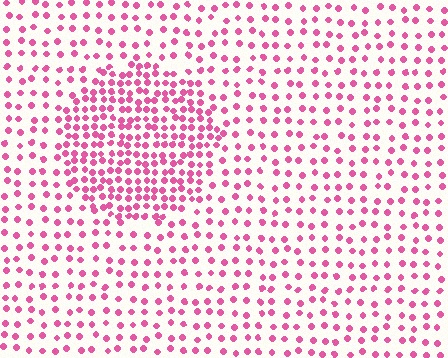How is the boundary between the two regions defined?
The boundary is defined by a change in element density (approximately 2.1x ratio). All elements are the same color, size, and shape.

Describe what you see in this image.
The image contains small pink elements arranged at two different densities. A circle-shaped region is visible where the elements are more densely packed than the surrounding area.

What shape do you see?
I see a circle.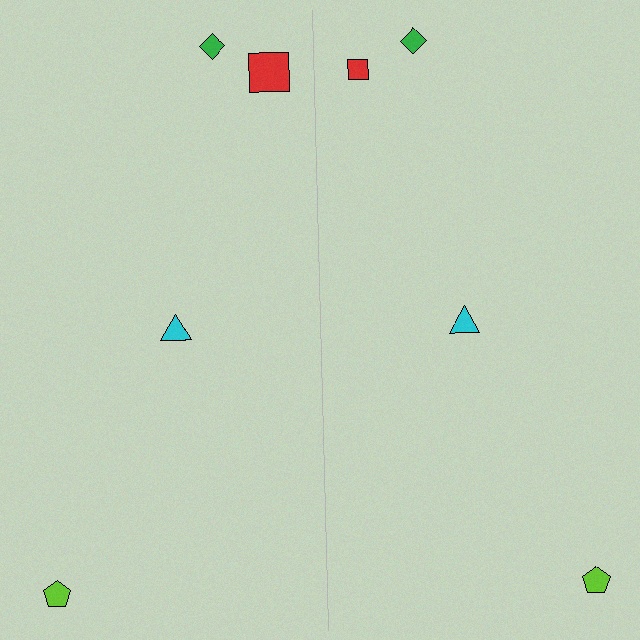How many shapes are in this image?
There are 8 shapes in this image.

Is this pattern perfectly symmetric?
No, the pattern is not perfectly symmetric. The red square on the right side has a different size than its mirror counterpart.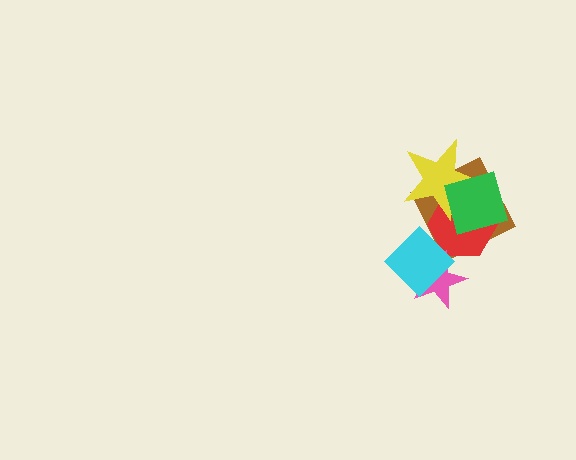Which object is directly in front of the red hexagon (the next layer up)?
The yellow star is directly in front of the red hexagon.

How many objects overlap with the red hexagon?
4 objects overlap with the red hexagon.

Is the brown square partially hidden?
Yes, it is partially covered by another shape.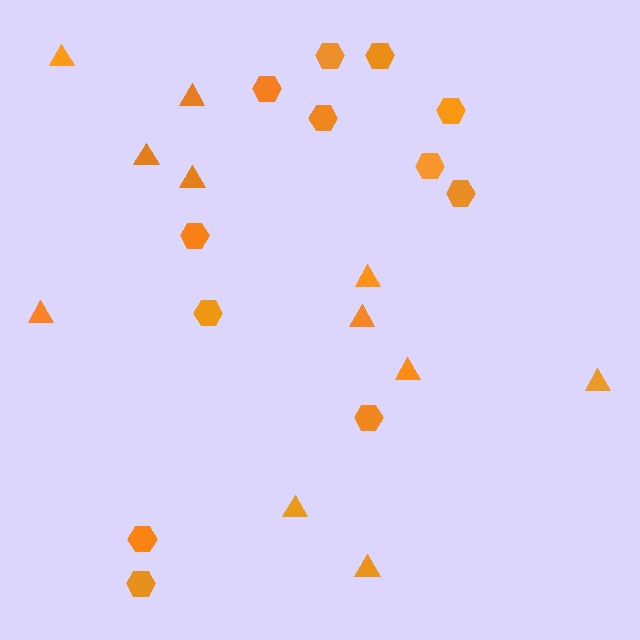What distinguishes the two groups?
There are 2 groups: one group of hexagons (12) and one group of triangles (11).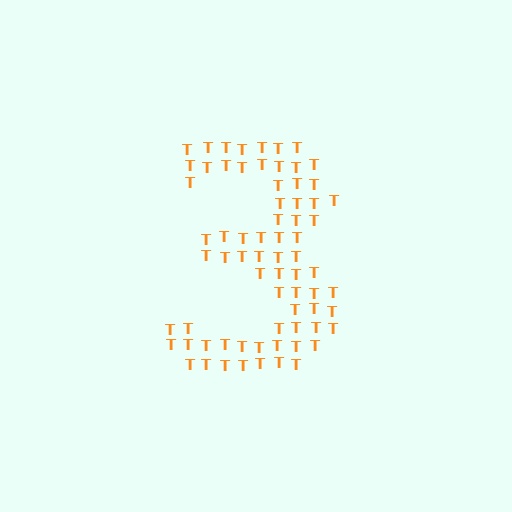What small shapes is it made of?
It is made of small letter T's.